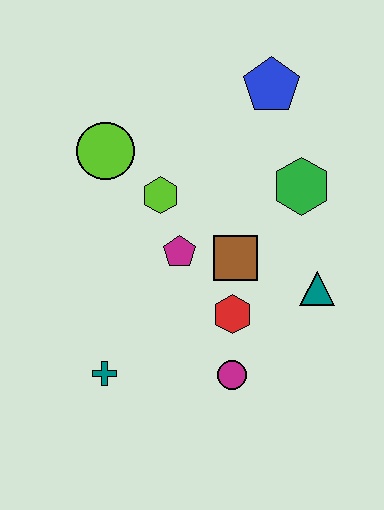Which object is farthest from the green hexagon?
The teal cross is farthest from the green hexagon.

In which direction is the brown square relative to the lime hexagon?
The brown square is to the right of the lime hexagon.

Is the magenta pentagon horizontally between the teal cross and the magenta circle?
Yes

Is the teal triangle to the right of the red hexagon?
Yes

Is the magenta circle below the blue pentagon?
Yes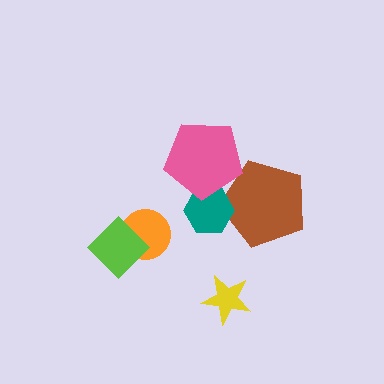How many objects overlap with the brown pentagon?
2 objects overlap with the brown pentagon.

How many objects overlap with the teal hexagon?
2 objects overlap with the teal hexagon.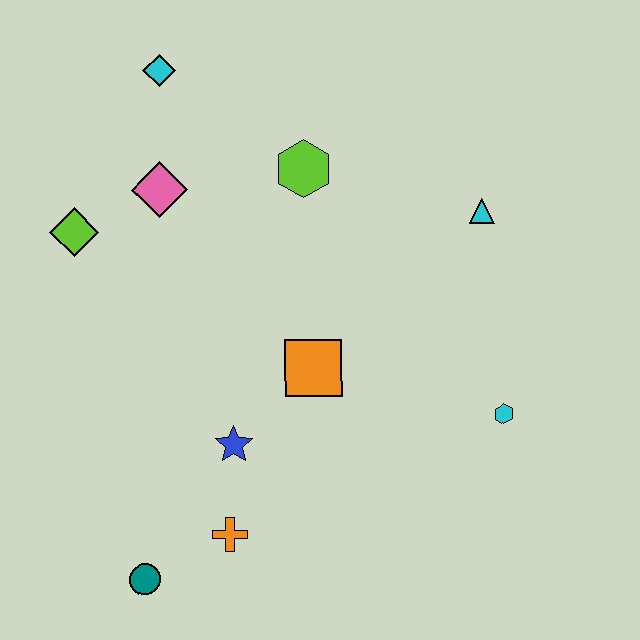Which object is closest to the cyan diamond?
The pink diamond is closest to the cyan diamond.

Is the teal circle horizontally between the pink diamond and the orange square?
No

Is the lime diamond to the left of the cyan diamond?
Yes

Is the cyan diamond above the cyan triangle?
Yes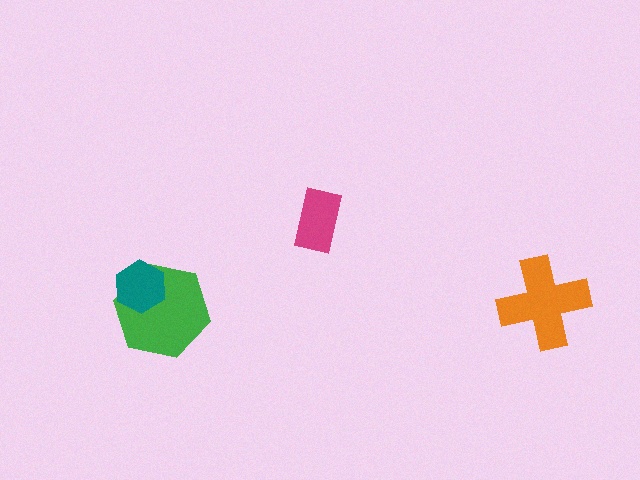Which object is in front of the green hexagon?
The teal hexagon is in front of the green hexagon.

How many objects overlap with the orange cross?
0 objects overlap with the orange cross.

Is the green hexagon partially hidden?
Yes, it is partially covered by another shape.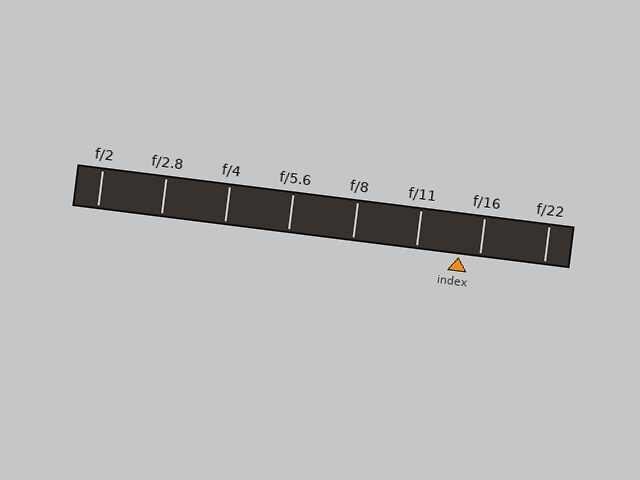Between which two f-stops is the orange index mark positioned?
The index mark is between f/11 and f/16.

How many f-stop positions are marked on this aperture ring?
There are 8 f-stop positions marked.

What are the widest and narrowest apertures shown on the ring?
The widest aperture shown is f/2 and the narrowest is f/22.